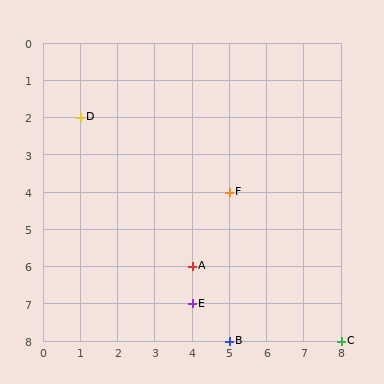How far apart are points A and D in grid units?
Points A and D are 3 columns and 4 rows apart (about 5.0 grid units diagonally).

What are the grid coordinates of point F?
Point F is at grid coordinates (5, 4).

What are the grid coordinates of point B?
Point B is at grid coordinates (5, 8).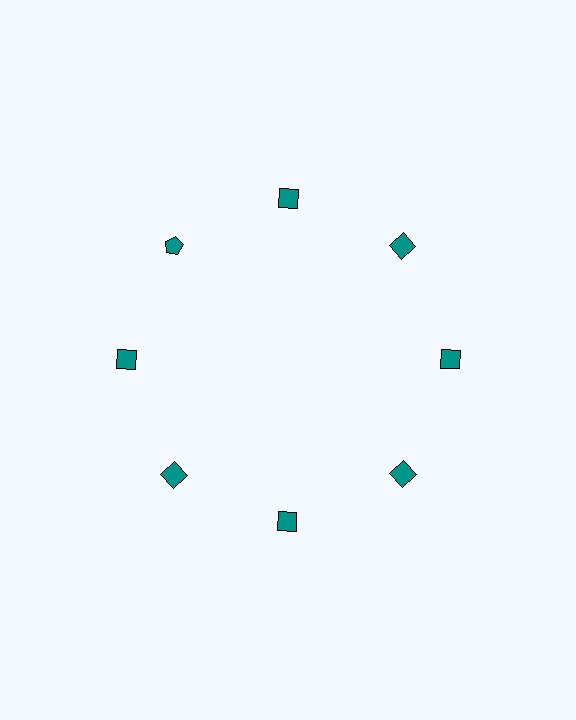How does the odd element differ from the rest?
It has a different shape: pentagon instead of square.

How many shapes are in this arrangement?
There are 8 shapes arranged in a ring pattern.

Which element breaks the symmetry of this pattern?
The teal pentagon at roughly the 10 o'clock position breaks the symmetry. All other shapes are teal squares.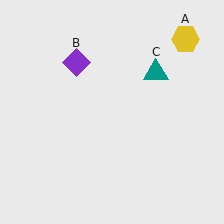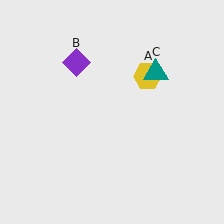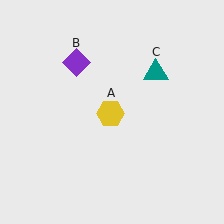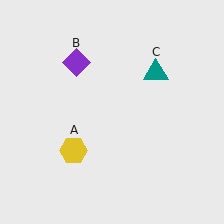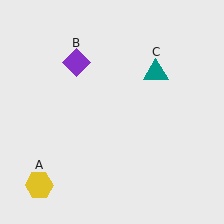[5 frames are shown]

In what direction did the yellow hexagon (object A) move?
The yellow hexagon (object A) moved down and to the left.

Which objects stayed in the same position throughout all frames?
Purple diamond (object B) and teal triangle (object C) remained stationary.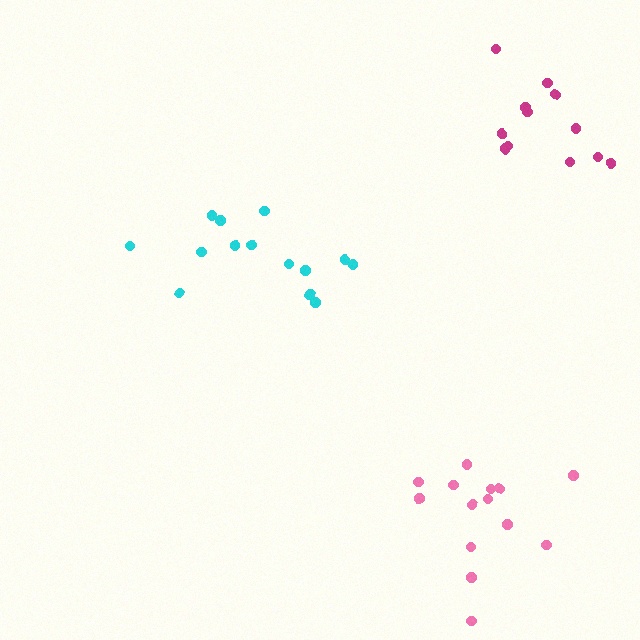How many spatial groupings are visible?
There are 3 spatial groupings.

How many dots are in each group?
Group 1: 14 dots, Group 2: 14 dots, Group 3: 12 dots (40 total).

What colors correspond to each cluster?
The clusters are colored: cyan, pink, magenta.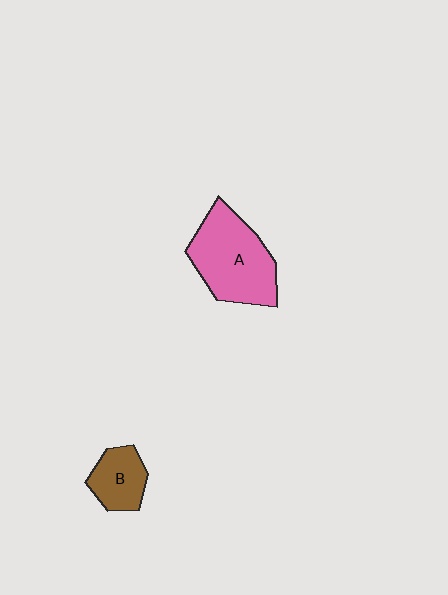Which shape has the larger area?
Shape A (pink).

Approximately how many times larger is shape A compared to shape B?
Approximately 2.1 times.